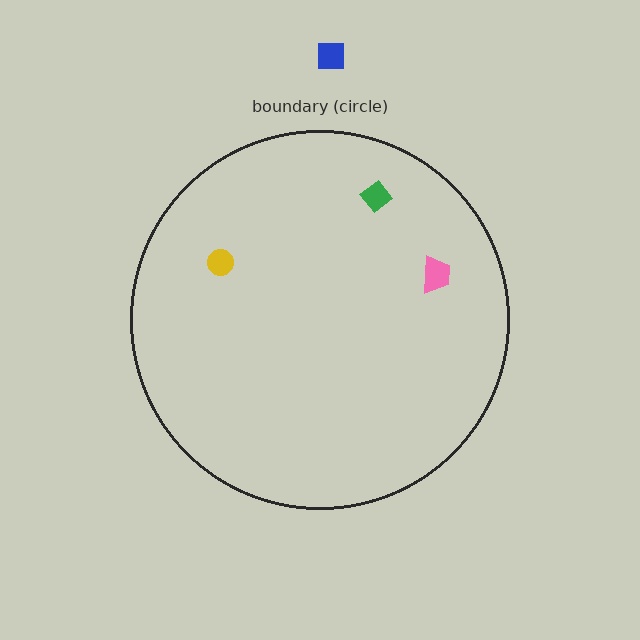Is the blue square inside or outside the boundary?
Outside.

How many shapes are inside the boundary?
3 inside, 1 outside.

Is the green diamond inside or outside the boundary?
Inside.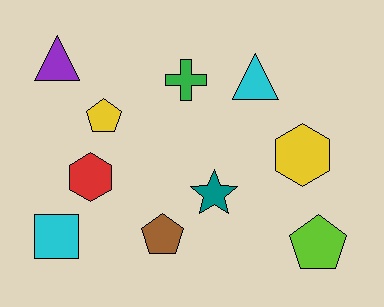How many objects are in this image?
There are 10 objects.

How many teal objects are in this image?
There is 1 teal object.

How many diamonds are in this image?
There are no diamonds.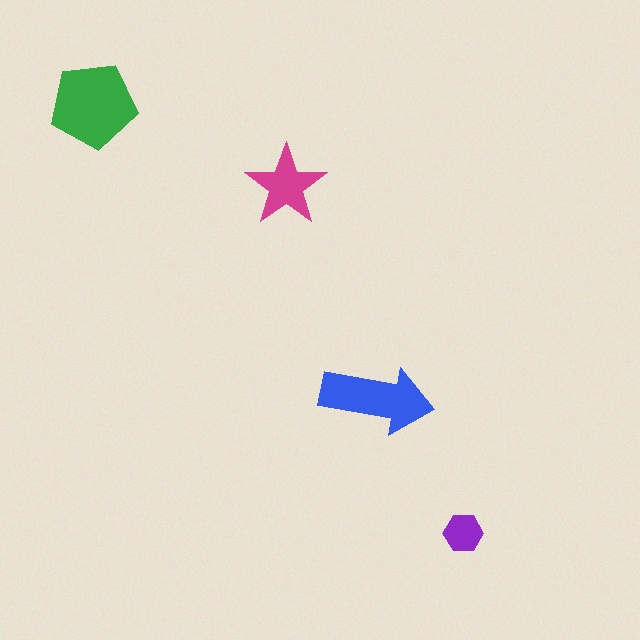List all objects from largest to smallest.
The green pentagon, the blue arrow, the magenta star, the purple hexagon.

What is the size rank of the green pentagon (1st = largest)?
1st.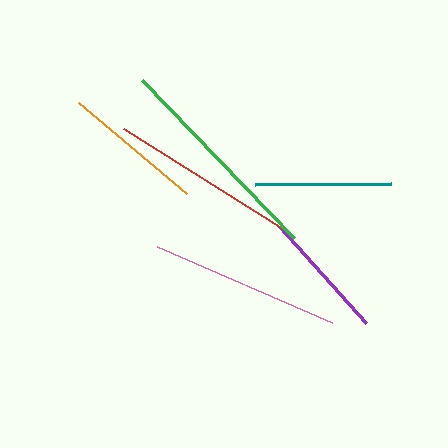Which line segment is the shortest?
The purple line is the shortest at approximately 131 pixels.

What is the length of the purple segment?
The purple segment is approximately 131 pixels long.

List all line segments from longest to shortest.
From longest to shortest: green, pink, red, orange, teal, purple.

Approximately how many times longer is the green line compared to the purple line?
The green line is approximately 1.7 times the length of the purple line.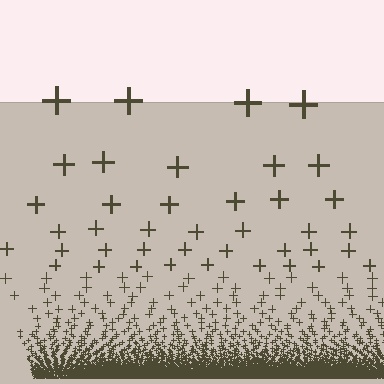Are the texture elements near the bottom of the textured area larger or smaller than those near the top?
Smaller. The gradient is inverted — elements near the bottom are smaller and denser.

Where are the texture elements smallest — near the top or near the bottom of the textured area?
Near the bottom.